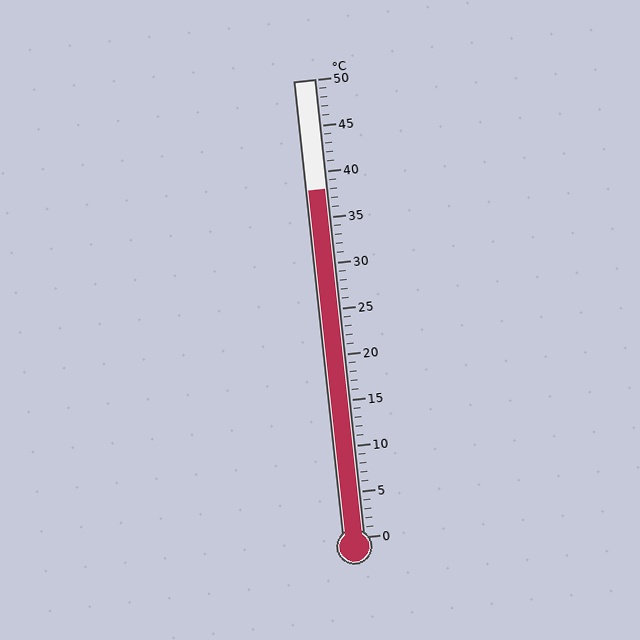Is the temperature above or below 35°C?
The temperature is above 35°C.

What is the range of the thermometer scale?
The thermometer scale ranges from 0°C to 50°C.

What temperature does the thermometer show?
The thermometer shows approximately 38°C.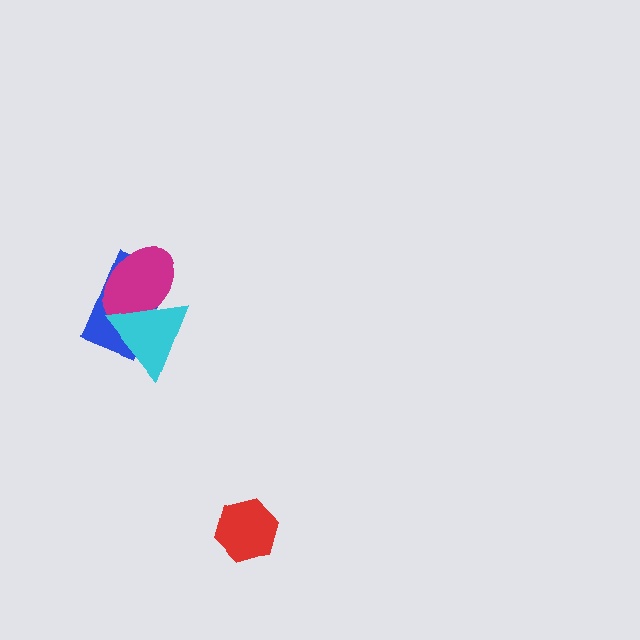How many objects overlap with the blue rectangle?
2 objects overlap with the blue rectangle.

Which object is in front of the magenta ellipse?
The cyan triangle is in front of the magenta ellipse.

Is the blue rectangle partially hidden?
Yes, it is partially covered by another shape.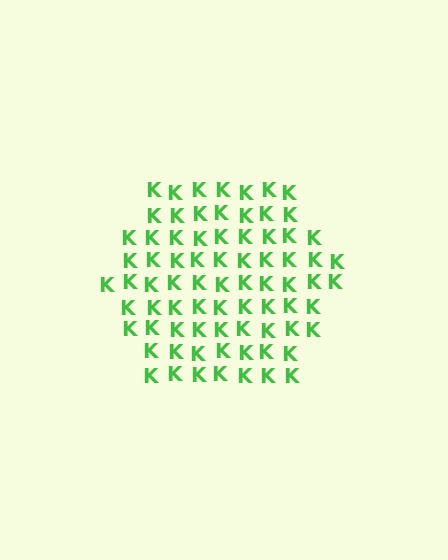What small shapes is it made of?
It is made of small letter K's.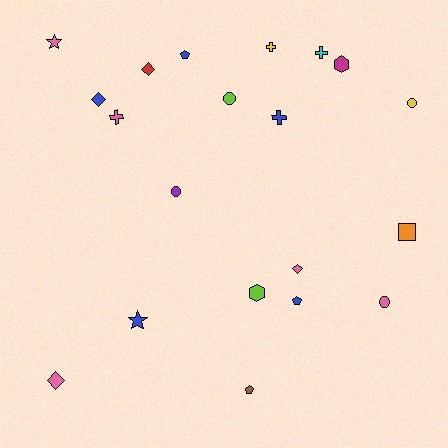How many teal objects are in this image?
There are no teal objects.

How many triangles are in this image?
There are no triangles.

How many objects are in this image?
There are 20 objects.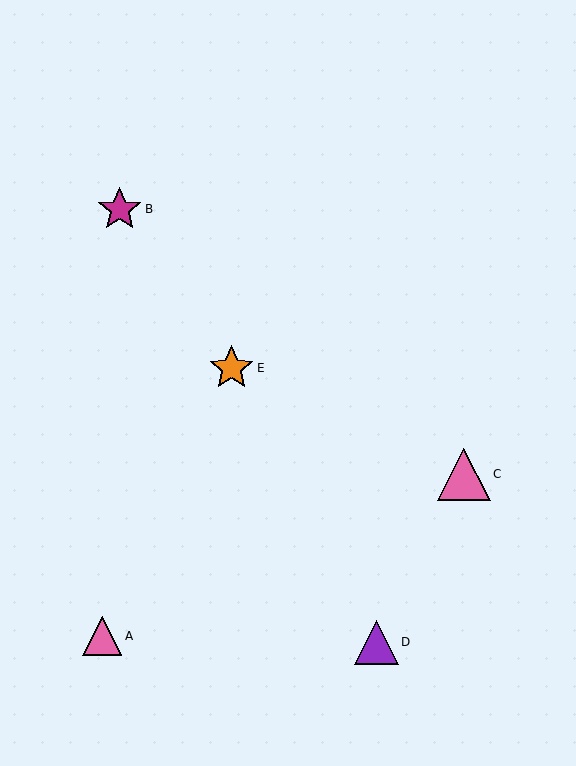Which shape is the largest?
The pink triangle (labeled C) is the largest.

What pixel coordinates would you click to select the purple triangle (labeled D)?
Click at (376, 642) to select the purple triangle D.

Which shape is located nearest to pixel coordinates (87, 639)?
The pink triangle (labeled A) at (102, 636) is nearest to that location.